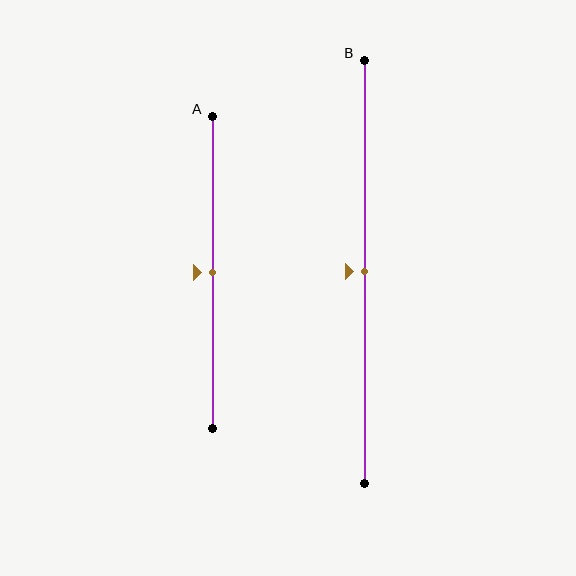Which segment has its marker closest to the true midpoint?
Segment A has its marker closest to the true midpoint.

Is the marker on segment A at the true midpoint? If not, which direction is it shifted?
Yes, the marker on segment A is at the true midpoint.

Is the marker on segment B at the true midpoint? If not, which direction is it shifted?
Yes, the marker on segment B is at the true midpoint.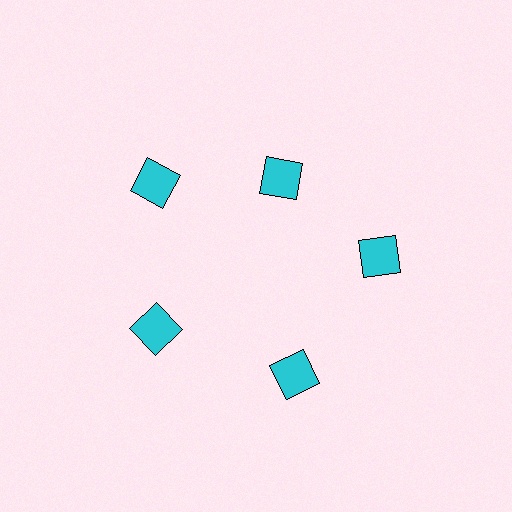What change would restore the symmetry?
The symmetry would be restored by moving it outward, back onto the ring so that all 5 squares sit at equal angles and equal distance from the center.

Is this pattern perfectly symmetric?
No. The 5 cyan squares are arranged in a ring, but one element near the 1 o'clock position is pulled inward toward the center, breaking the 5-fold rotational symmetry.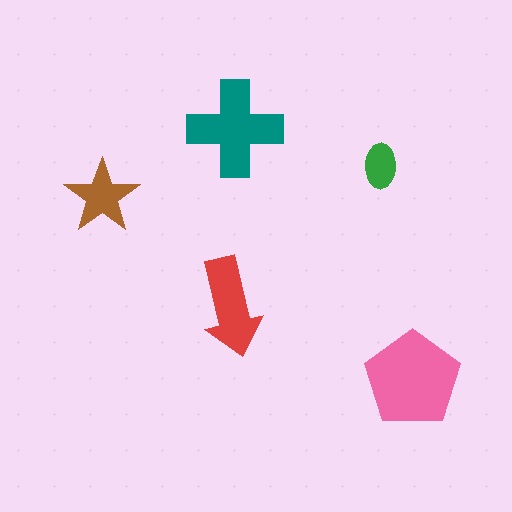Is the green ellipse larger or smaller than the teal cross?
Smaller.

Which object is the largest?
The pink pentagon.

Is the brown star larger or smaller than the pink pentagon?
Smaller.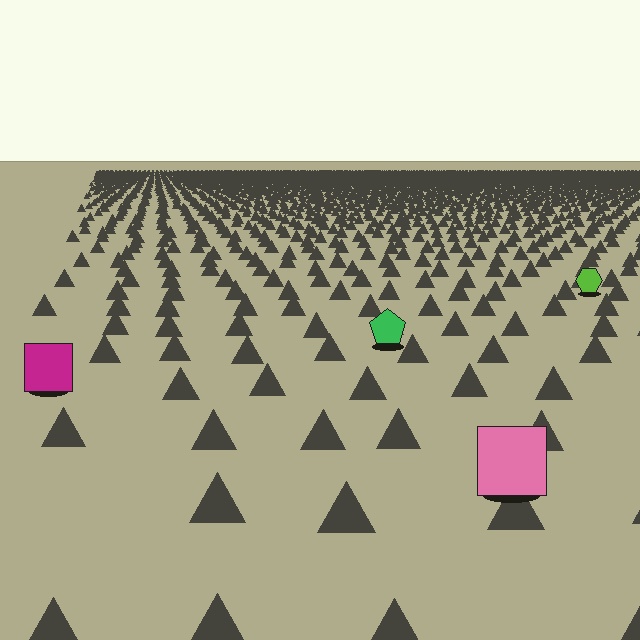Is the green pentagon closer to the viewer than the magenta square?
No. The magenta square is closer — you can tell from the texture gradient: the ground texture is coarser near it.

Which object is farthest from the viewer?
The lime hexagon is farthest from the viewer. It appears smaller and the ground texture around it is denser.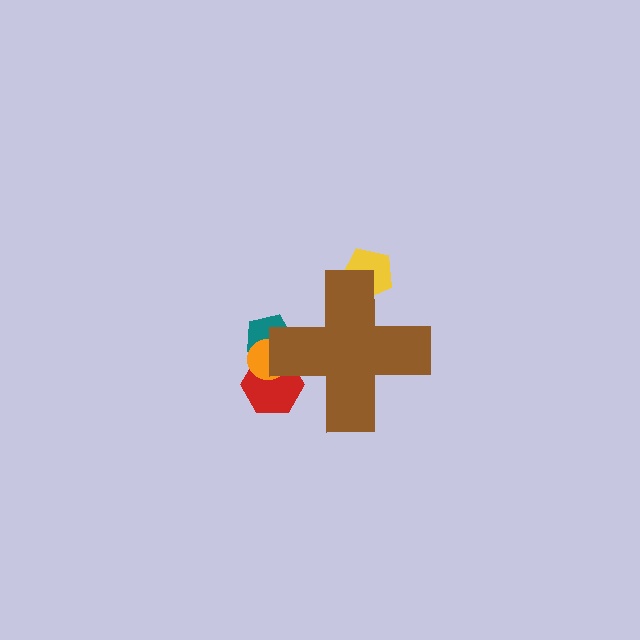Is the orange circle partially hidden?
Yes, the orange circle is partially hidden behind the brown cross.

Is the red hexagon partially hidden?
Yes, the red hexagon is partially hidden behind the brown cross.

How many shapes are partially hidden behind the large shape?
4 shapes are partially hidden.